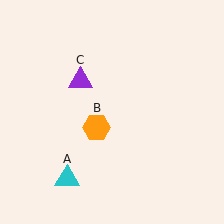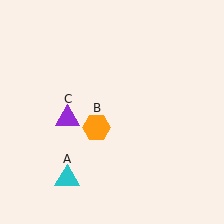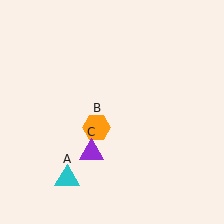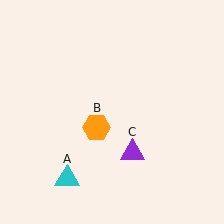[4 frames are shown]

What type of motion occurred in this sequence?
The purple triangle (object C) rotated counterclockwise around the center of the scene.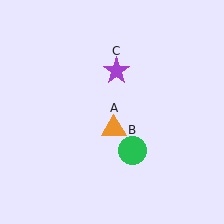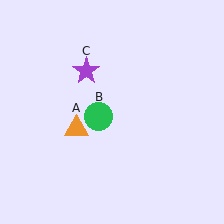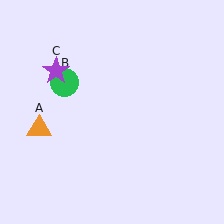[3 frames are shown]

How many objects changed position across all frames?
3 objects changed position: orange triangle (object A), green circle (object B), purple star (object C).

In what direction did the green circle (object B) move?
The green circle (object B) moved up and to the left.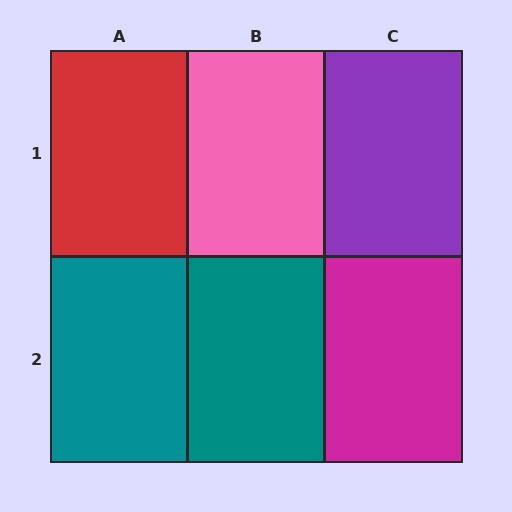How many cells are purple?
1 cell is purple.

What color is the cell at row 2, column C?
Magenta.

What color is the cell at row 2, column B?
Teal.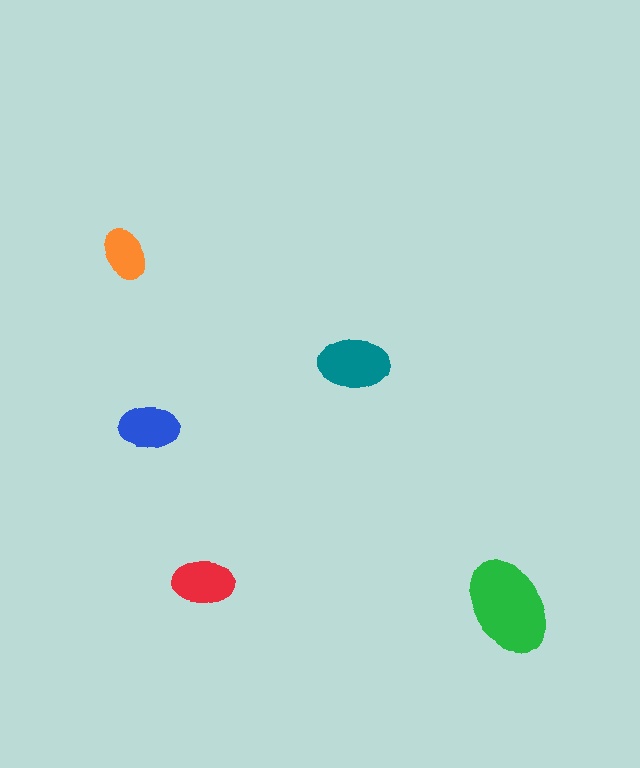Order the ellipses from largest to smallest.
the green one, the teal one, the red one, the blue one, the orange one.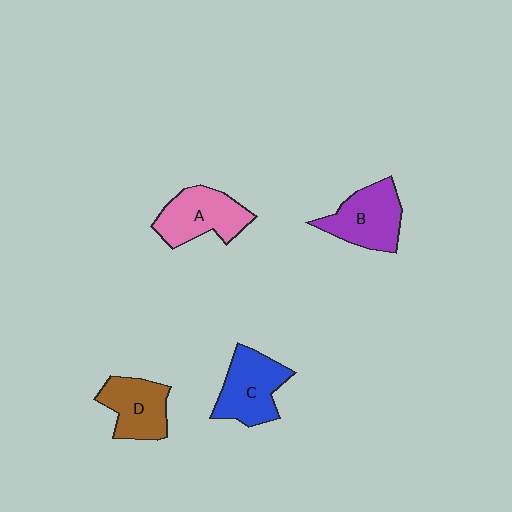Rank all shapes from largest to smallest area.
From largest to smallest: C (blue), A (pink), B (purple), D (brown).